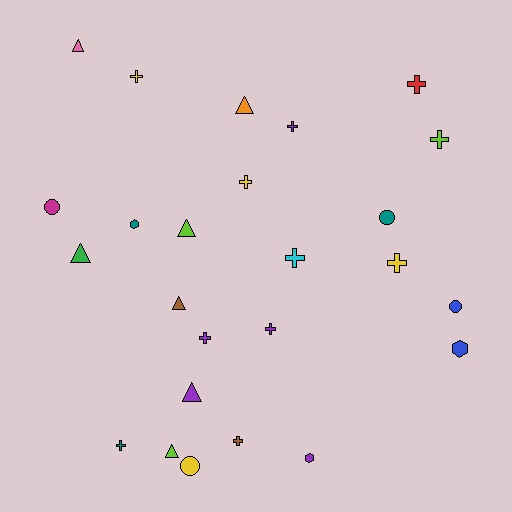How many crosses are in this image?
There are 11 crosses.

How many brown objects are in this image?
There are 2 brown objects.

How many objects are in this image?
There are 25 objects.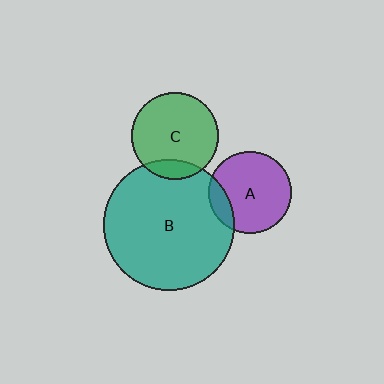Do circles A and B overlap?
Yes.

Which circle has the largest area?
Circle B (teal).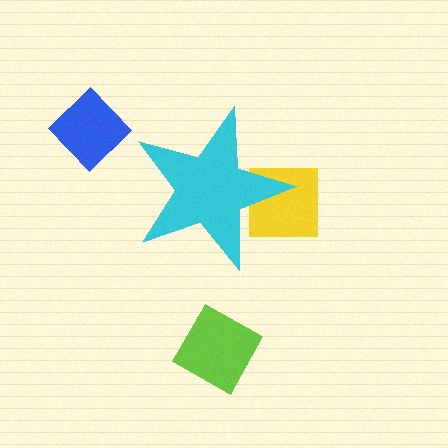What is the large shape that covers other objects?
A cyan star.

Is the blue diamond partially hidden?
No, the blue diamond is fully visible.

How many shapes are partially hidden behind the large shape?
1 shape is partially hidden.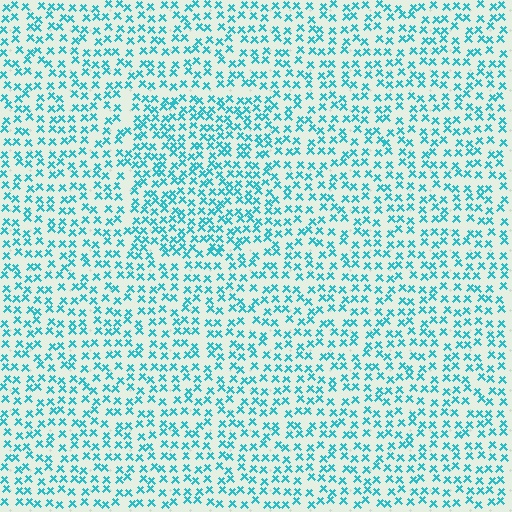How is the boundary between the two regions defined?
The boundary is defined by a change in element density (approximately 1.4x ratio). All elements are the same color, size, and shape.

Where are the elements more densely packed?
The elements are more densely packed inside the rectangle boundary.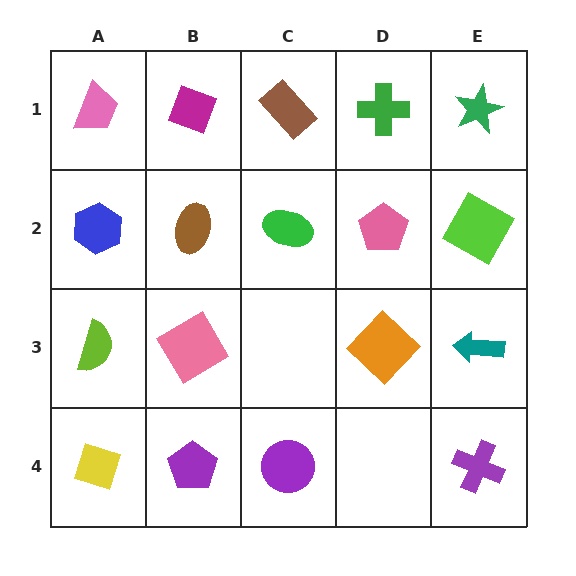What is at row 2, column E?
A lime square.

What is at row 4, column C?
A purple circle.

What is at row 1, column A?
A pink trapezoid.